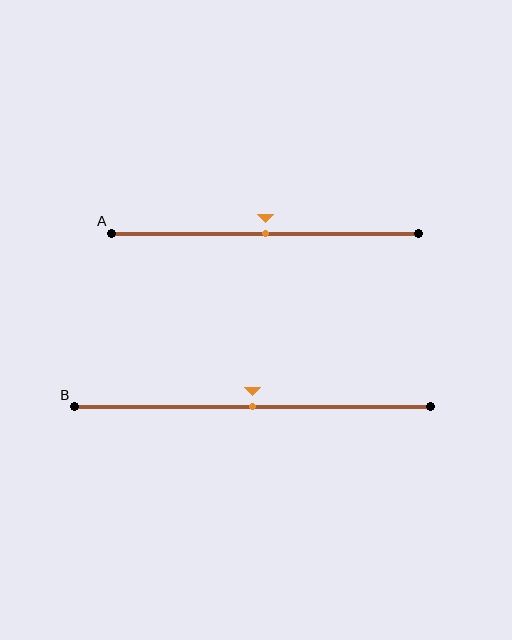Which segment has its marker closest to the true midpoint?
Segment A has its marker closest to the true midpoint.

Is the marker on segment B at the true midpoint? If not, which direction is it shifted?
Yes, the marker on segment B is at the true midpoint.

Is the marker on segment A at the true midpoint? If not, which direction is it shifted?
Yes, the marker on segment A is at the true midpoint.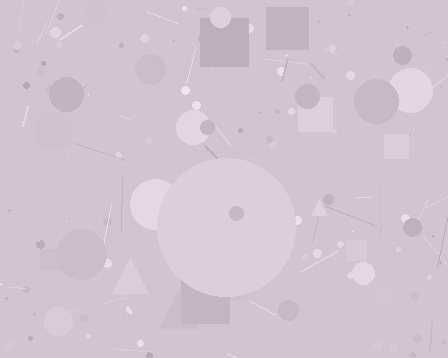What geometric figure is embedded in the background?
A circle is embedded in the background.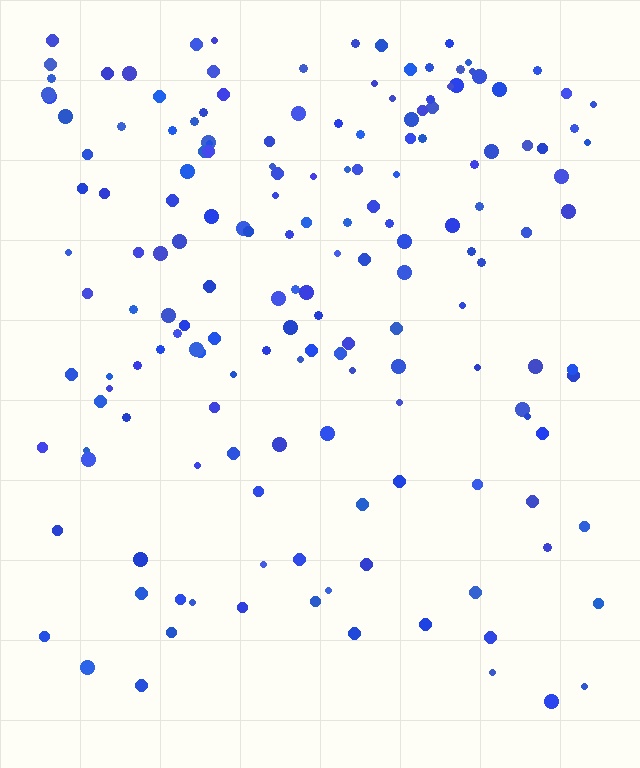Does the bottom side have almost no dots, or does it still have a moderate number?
Still a moderate number, just noticeably fewer than the top.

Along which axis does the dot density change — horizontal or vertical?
Vertical.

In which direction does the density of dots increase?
From bottom to top, with the top side densest.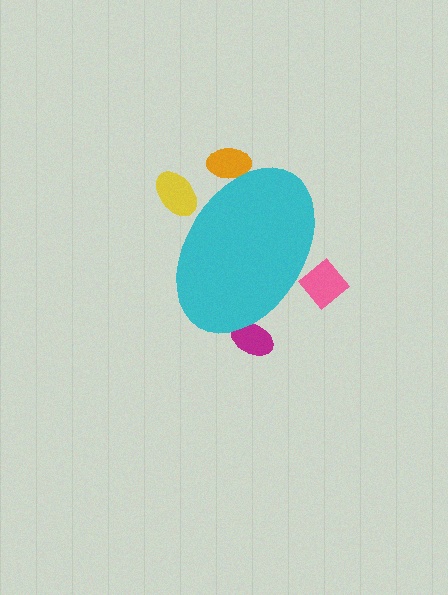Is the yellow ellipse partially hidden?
Yes, the yellow ellipse is partially hidden behind the cyan ellipse.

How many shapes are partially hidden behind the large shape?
4 shapes are partially hidden.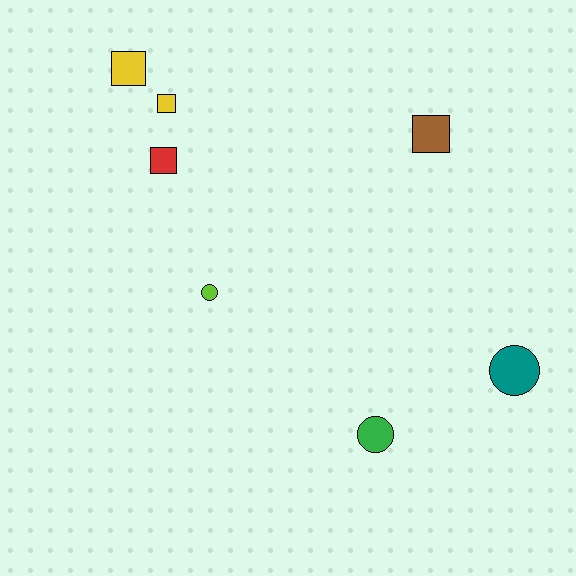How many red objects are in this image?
There is 1 red object.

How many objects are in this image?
There are 7 objects.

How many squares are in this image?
There are 4 squares.